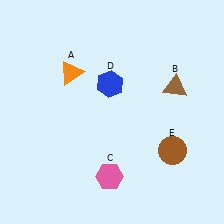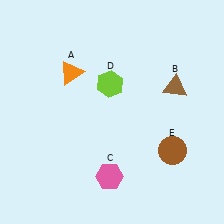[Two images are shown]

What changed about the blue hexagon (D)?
In Image 1, D is blue. In Image 2, it changed to lime.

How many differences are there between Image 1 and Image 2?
There is 1 difference between the two images.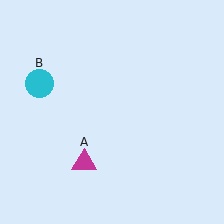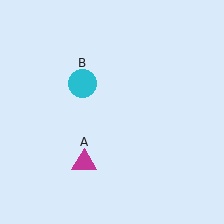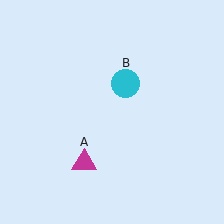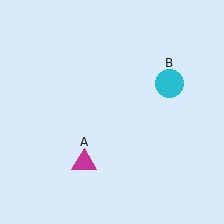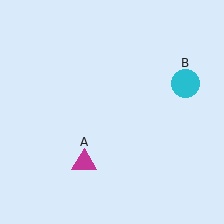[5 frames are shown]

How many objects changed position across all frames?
1 object changed position: cyan circle (object B).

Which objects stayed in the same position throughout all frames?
Magenta triangle (object A) remained stationary.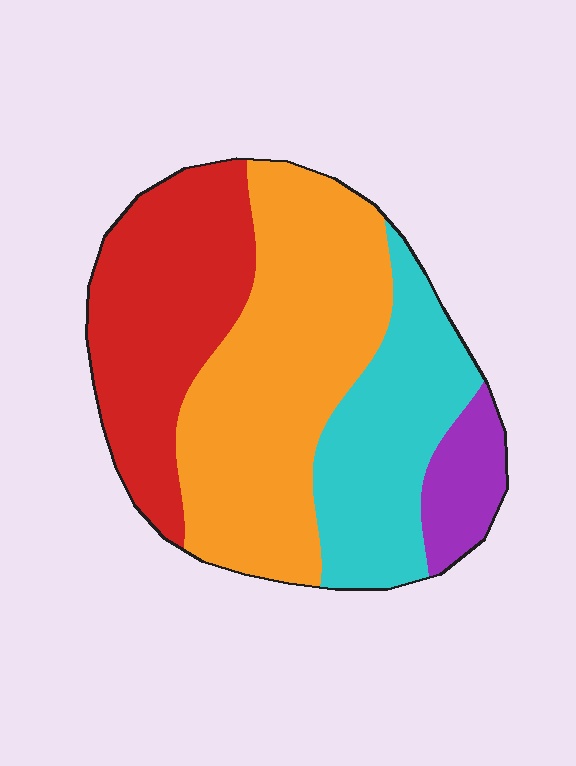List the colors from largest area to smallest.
From largest to smallest: orange, red, cyan, purple.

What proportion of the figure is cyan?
Cyan covers around 25% of the figure.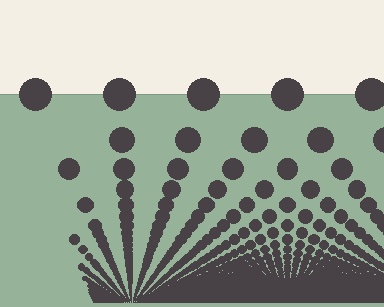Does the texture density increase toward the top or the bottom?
Density increases toward the bottom.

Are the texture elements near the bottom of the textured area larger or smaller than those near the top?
Smaller. The gradient is inverted — elements near the bottom are smaller and denser.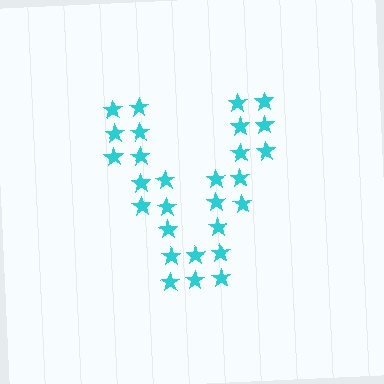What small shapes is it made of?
It is made of small stars.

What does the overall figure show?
The overall figure shows the letter V.